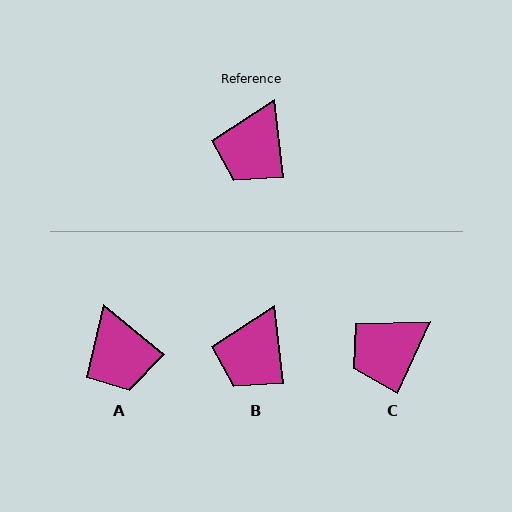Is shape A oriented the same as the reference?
No, it is off by about 44 degrees.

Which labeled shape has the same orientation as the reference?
B.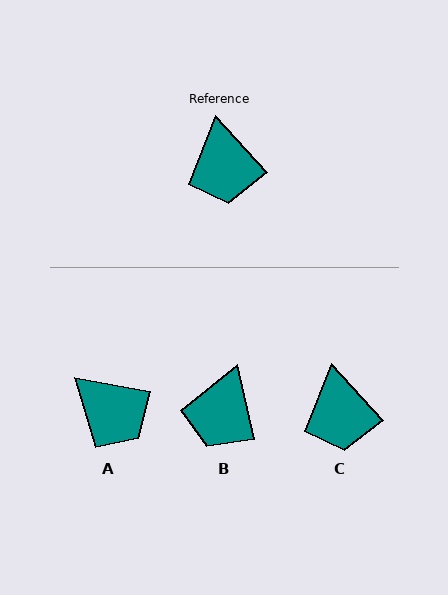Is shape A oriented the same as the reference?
No, it is off by about 37 degrees.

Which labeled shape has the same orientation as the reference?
C.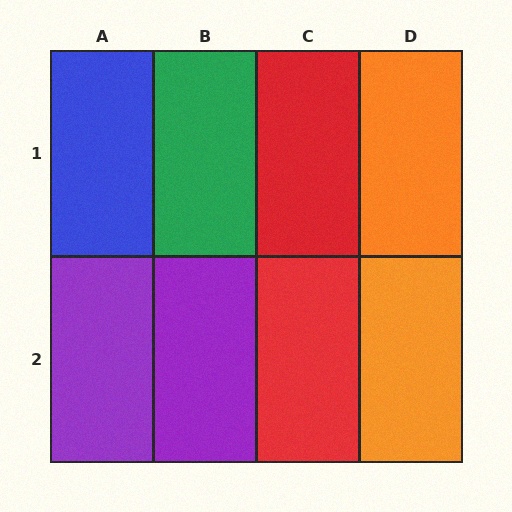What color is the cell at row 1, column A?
Blue.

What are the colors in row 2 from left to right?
Purple, purple, red, orange.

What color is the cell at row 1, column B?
Green.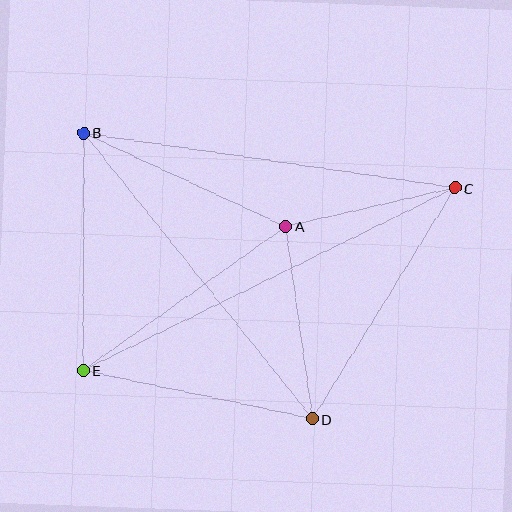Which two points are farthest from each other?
Points C and E are farthest from each other.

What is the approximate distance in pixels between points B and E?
The distance between B and E is approximately 237 pixels.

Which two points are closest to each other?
Points A and C are closest to each other.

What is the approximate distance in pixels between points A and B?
The distance between A and B is approximately 222 pixels.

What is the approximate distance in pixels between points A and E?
The distance between A and E is approximately 249 pixels.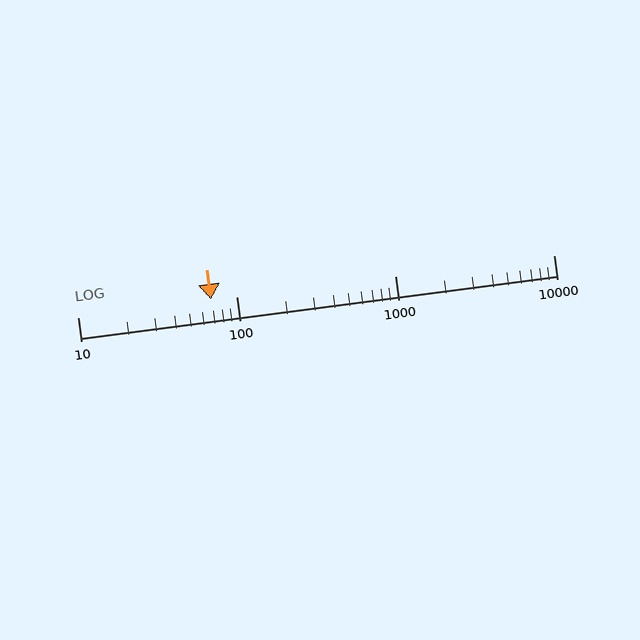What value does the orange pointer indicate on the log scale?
The pointer indicates approximately 69.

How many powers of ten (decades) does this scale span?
The scale spans 3 decades, from 10 to 10000.